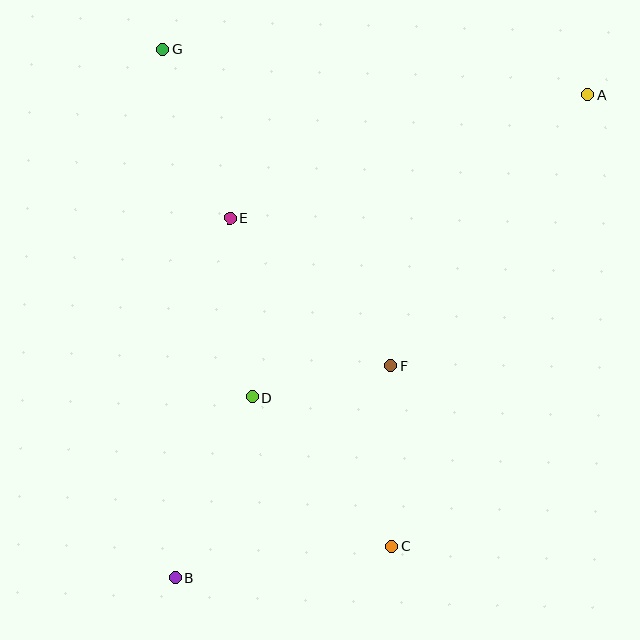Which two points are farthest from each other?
Points A and B are farthest from each other.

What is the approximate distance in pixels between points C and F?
The distance between C and F is approximately 181 pixels.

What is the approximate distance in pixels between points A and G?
The distance between A and G is approximately 428 pixels.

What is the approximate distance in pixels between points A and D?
The distance between A and D is approximately 451 pixels.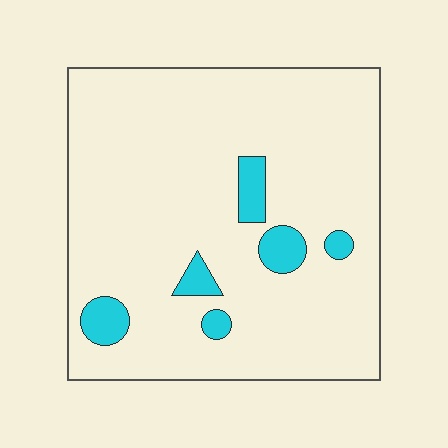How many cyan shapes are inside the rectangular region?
6.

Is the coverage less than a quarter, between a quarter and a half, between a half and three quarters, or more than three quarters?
Less than a quarter.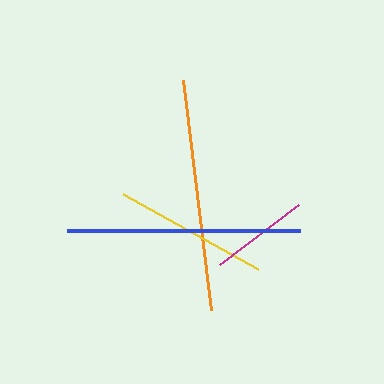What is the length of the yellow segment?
The yellow segment is approximately 155 pixels long.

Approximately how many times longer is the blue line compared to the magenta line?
The blue line is approximately 2.3 times the length of the magenta line.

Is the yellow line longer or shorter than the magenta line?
The yellow line is longer than the magenta line.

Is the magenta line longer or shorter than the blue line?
The blue line is longer than the magenta line.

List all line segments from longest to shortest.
From longest to shortest: blue, orange, yellow, magenta.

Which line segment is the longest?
The blue line is the longest at approximately 233 pixels.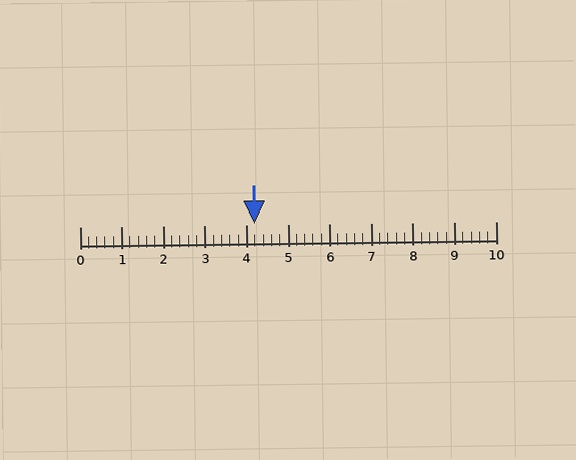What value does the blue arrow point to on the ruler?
The blue arrow points to approximately 4.2.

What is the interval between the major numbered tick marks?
The major tick marks are spaced 1 units apart.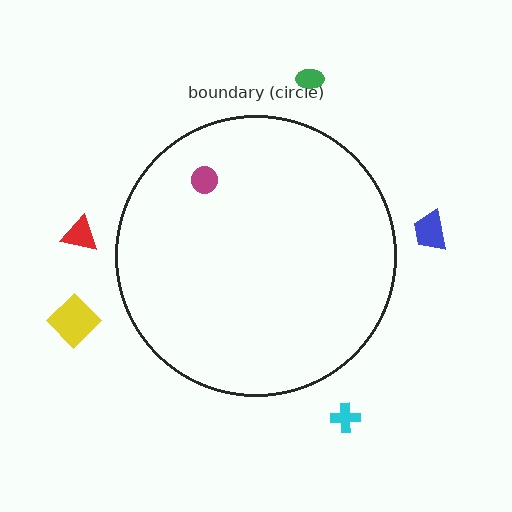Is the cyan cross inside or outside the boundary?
Outside.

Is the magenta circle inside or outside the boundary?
Inside.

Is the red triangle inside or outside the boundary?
Outside.